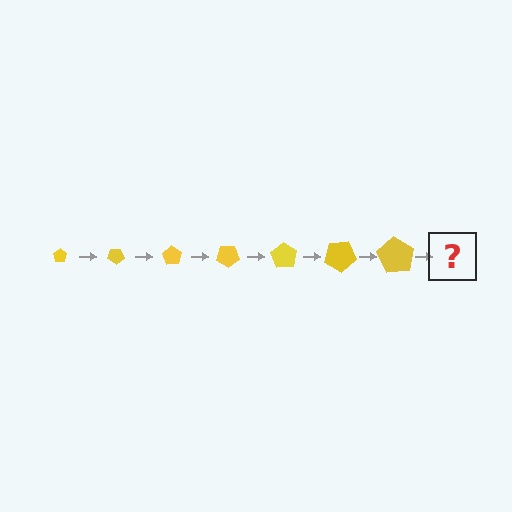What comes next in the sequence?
The next element should be a pentagon, larger than the previous one and rotated 245 degrees from the start.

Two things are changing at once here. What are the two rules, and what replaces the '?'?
The two rules are that the pentagon grows larger each step and it rotates 35 degrees each step. The '?' should be a pentagon, larger than the previous one and rotated 245 degrees from the start.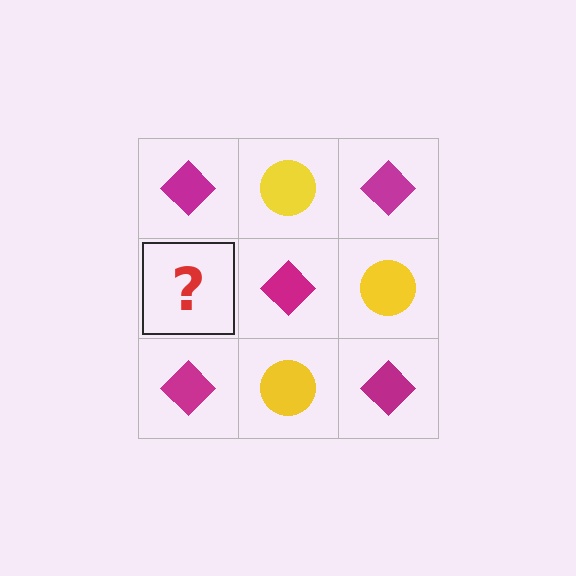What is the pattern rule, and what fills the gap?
The rule is that it alternates magenta diamond and yellow circle in a checkerboard pattern. The gap should be filled with a yellow circle.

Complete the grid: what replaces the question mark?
The question mark should be replaced with a yellow circle.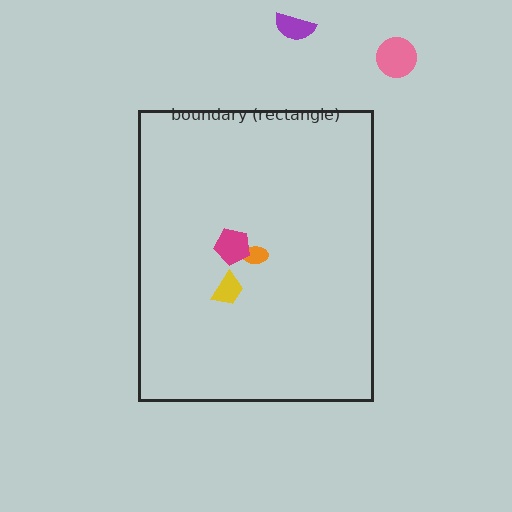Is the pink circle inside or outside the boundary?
Outside.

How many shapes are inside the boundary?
3 inside, 2 outside.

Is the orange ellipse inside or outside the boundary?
Inside.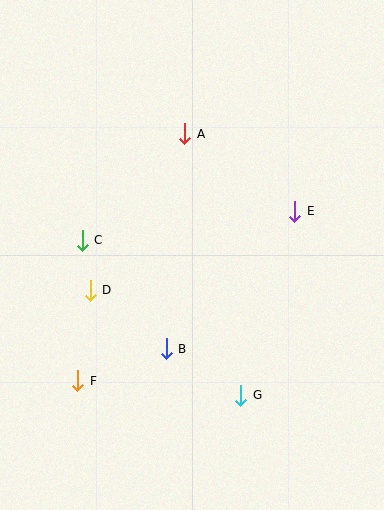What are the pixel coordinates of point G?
Point G is at (241, 395).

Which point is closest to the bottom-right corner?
Point G is closest to the bottom-right corner.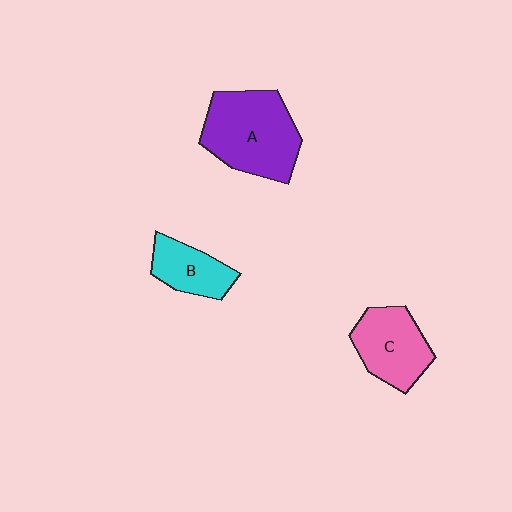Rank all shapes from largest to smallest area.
From largest to smallest: A (purple), C (pink), B (cyan).